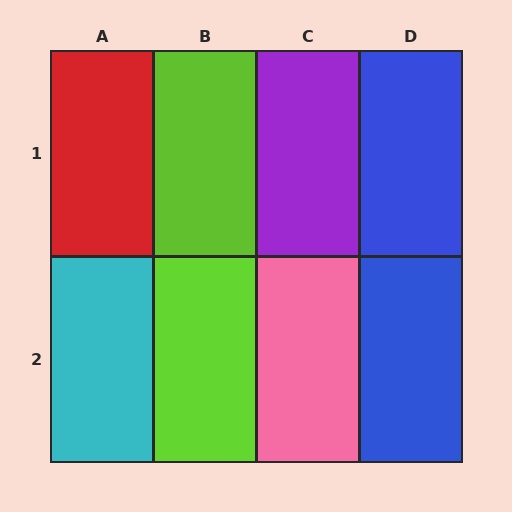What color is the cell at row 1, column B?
Lime.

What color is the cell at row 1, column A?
Red.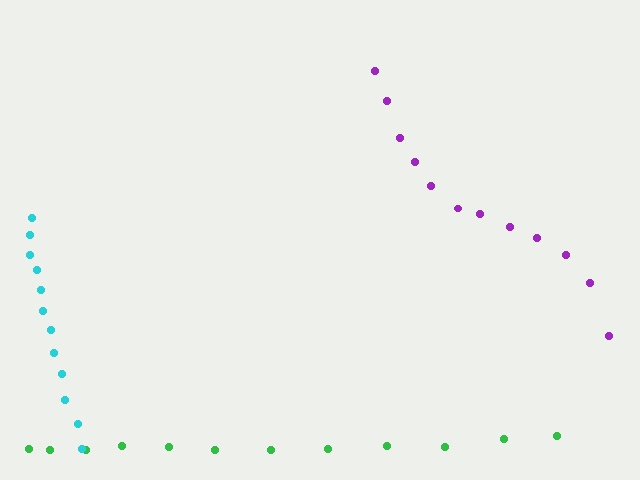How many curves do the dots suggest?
There are 3 distinct paths.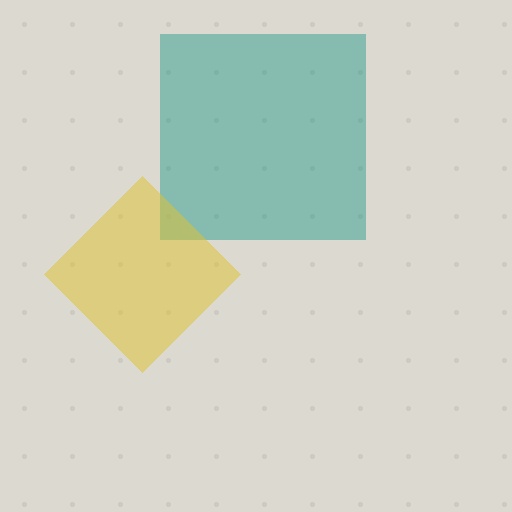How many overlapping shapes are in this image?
There are 2 overlapping shapes in the image.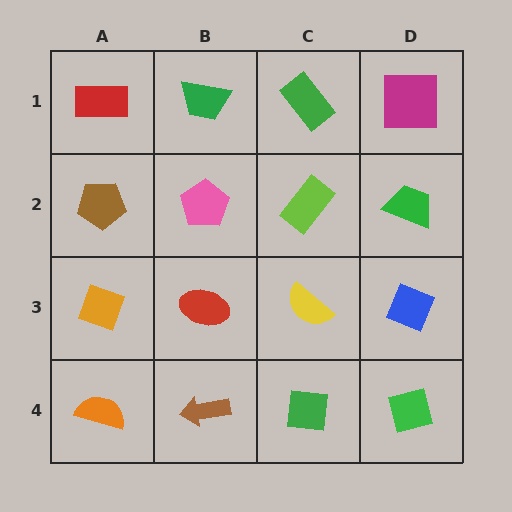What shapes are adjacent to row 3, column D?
A green trapezoid (row 2, column D), a green diamond (row 4, column D), a yellow semicircle (row 3, column C).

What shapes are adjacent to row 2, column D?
A magenta square (row 1, column D), a blue diamond (row 3, column D), a lime rectangle (row 2, column C).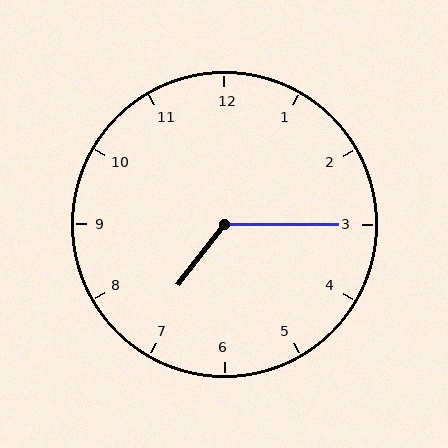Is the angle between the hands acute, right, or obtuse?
It is obtuse.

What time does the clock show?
7:15.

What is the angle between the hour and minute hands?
Approximately 128 degrees.